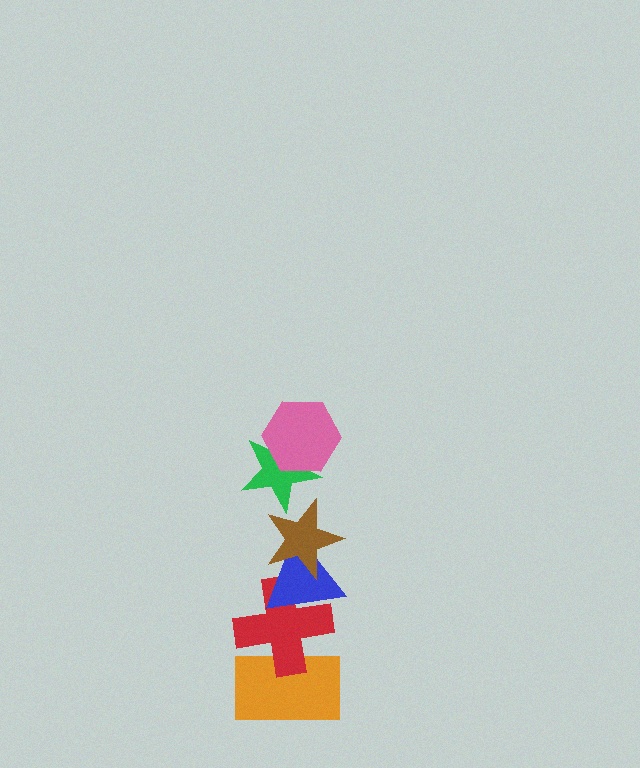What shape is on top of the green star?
The pink hexagon is on top of the green star.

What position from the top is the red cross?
The red cross is 5th from the top.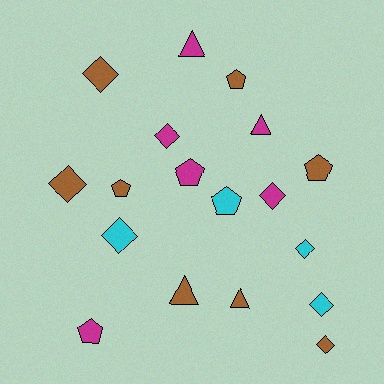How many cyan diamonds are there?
There are 3 cyan diamonds.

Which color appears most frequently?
Brown, with 8 objects.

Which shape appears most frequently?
Diamond, with 8 objects.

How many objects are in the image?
There are 18 objects.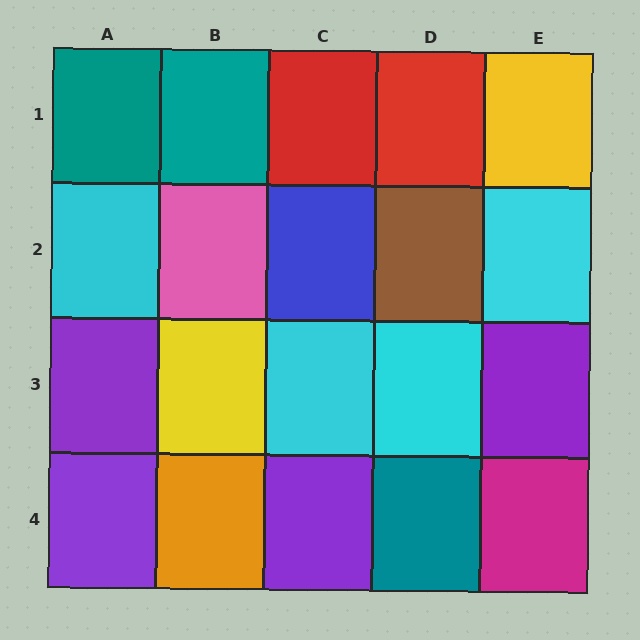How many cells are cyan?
4 cells are cyan.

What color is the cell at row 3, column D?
Cyan.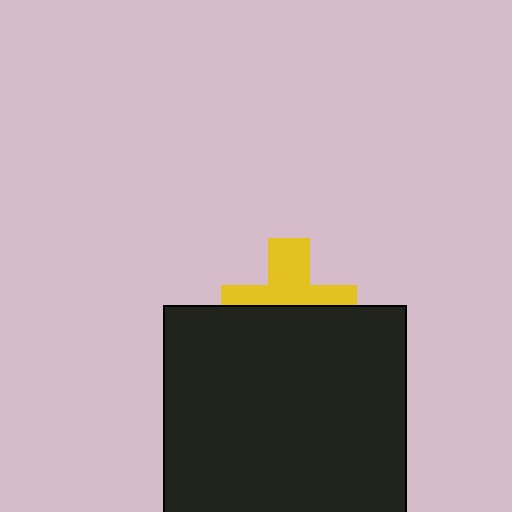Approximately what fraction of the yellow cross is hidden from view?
Roughly 51% of the yellow cross is hidden behind the black rectangle.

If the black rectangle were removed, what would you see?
You would see the complete yellow cross.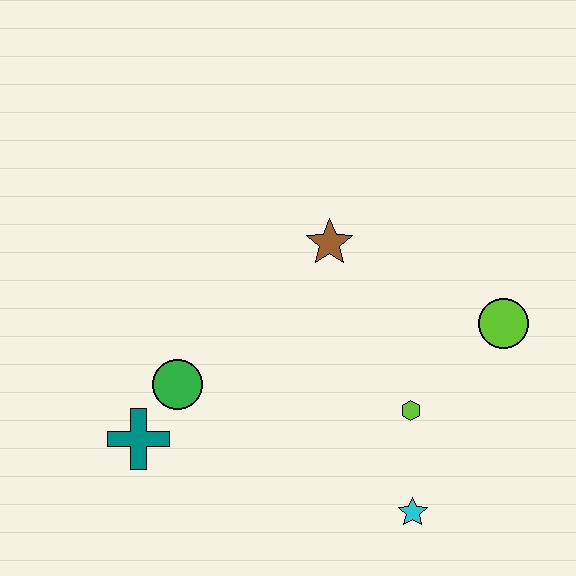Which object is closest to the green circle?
The teal cross is closest to the green circle.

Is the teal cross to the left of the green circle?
Yes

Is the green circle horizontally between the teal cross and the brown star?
Yes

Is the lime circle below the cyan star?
No